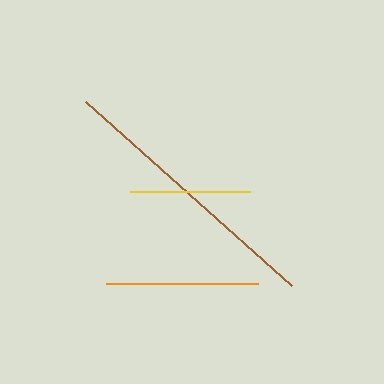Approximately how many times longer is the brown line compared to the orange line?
The brown line is approximately 1.8 times the length of the orange line.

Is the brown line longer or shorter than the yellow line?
The brown line is longer than the yellow line.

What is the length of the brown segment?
The brown segment is approximately 277 pixels long.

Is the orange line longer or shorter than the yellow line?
The orange line is longer than the yellow line.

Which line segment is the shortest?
The yellow line is the shortest at approximately 120 pixels.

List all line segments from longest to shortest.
From longest to shortest: brown, orange, yellow.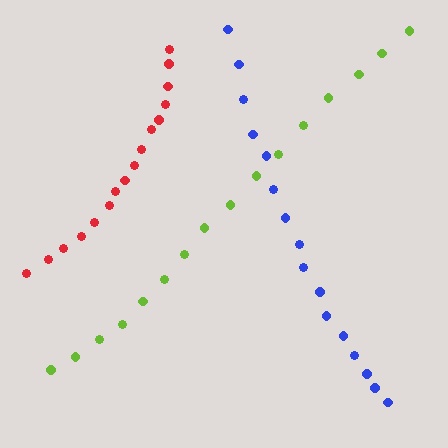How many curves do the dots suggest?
There are 3 distinct paths.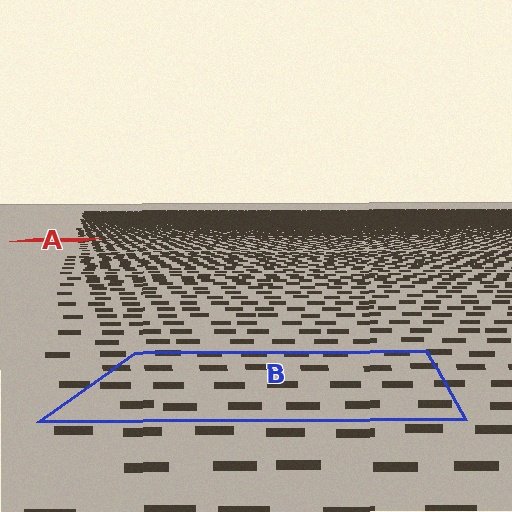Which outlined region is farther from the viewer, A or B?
Region A is farther from the viewer — the texture elements inside it appear smaller and more densely packed.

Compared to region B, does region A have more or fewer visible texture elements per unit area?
Region A has more texture elements per unit area — they are packed more densely because it is farther away.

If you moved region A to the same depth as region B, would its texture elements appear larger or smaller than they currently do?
They would appear larger. At a closer depth, the same texture elements are projected at a bigger on-screen size.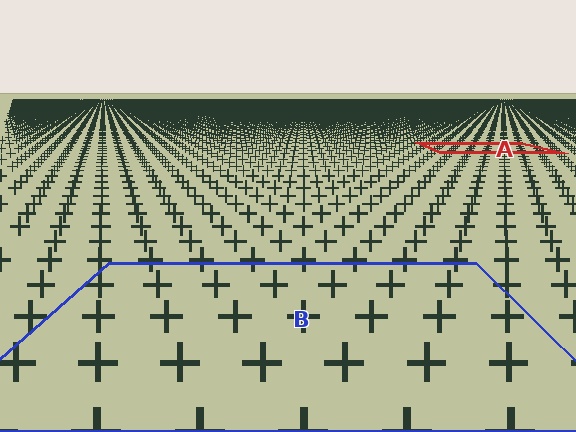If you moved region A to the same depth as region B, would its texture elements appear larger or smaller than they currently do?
They would appear larger. At a closer depth, the same texture elements are projected at a bigger on-screen size.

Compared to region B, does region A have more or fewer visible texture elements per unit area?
Region A has more texture elements per unit area — they are packed more densely because it is farther away.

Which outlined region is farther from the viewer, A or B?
Region A is farther from the viewer — the texture elements inside it appear smaller and more densely packed.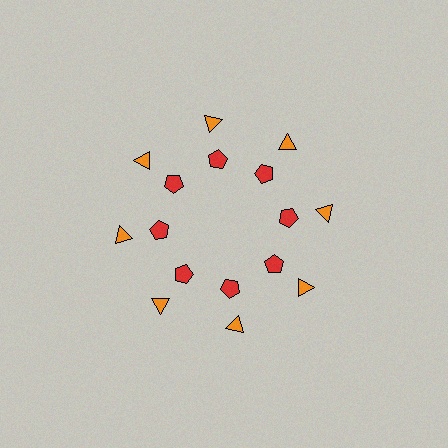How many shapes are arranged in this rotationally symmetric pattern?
There are 16 shapes, arranged in 8 groups of 2.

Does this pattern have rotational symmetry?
Yes, this pattern has 8-fold rotational symmetry. It looks the same after rotating 45 degrees around the center.